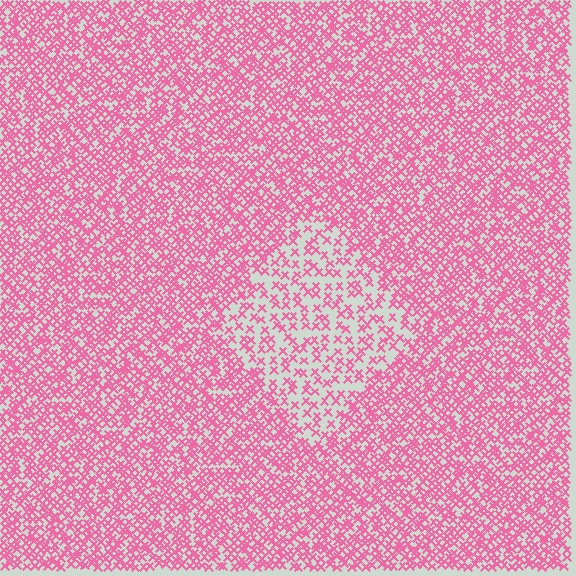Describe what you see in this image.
The image contains small pink elements arranged at two different densities. A diamond-shaped region is visible where the elements are less densely packed than the surrounding area.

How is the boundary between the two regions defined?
The boundary is defined by a change in element density (approximately 2.1x ratio). All elements are the same color, size, and shape.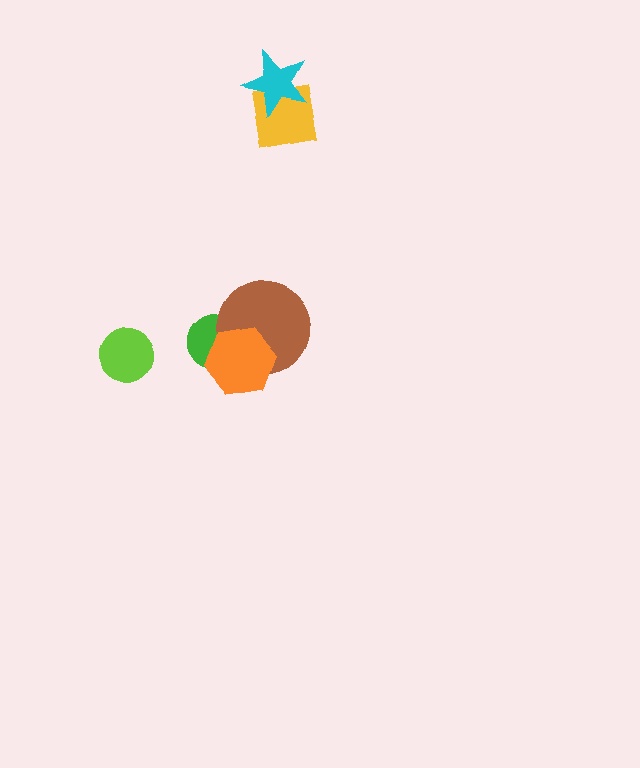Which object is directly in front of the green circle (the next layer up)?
The brown circle is directly in front of the green circle.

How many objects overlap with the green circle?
2 objects overlap with the green circle.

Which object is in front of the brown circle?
The orange hexagon is in front of the brown circle.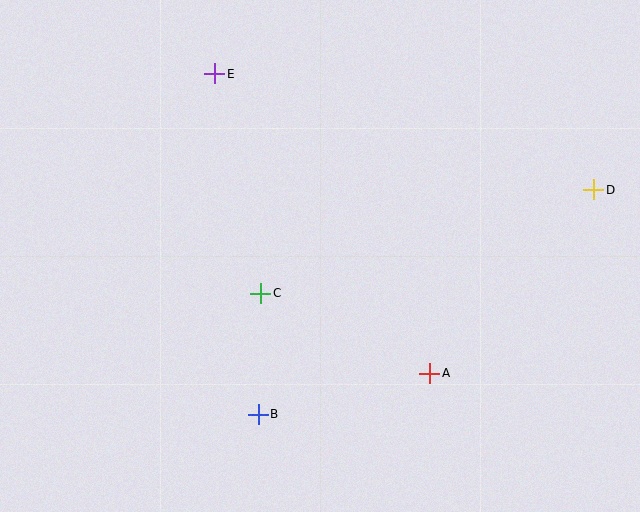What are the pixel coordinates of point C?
Point C is at (261, 293).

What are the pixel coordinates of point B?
Point B is at (258, 414).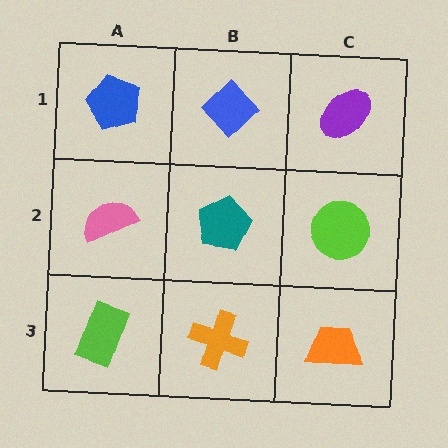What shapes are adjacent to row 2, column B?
A blue diamond (row 1, column B), an orange cross (row 3, column B), a pink semicircle (row 2, column A), a lime circle (row 2, column C).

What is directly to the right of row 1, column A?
A blue diamond.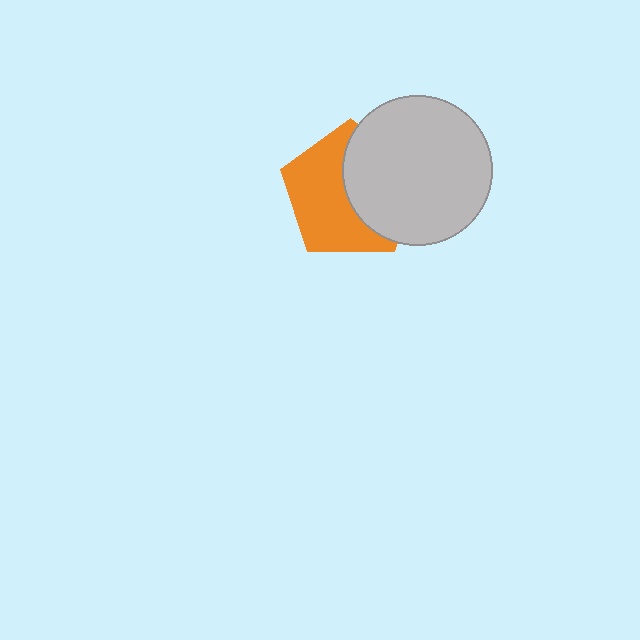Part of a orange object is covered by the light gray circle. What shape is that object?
It is a pentagon.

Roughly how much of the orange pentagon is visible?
About half of it is visible (roughly 55%).